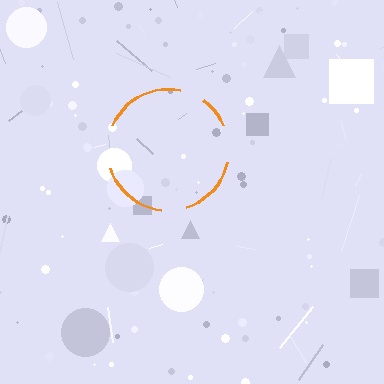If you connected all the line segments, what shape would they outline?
They would outline a circle.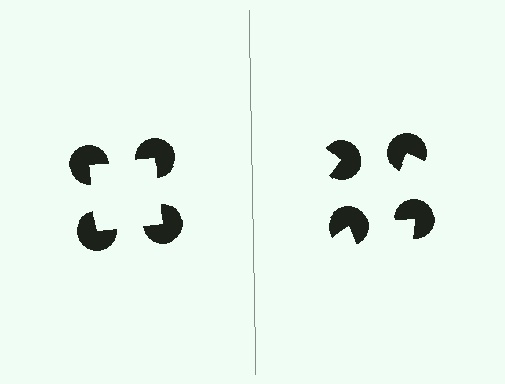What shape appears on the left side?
An illusory square.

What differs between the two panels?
The pac-man discs are positioned identically on both sides; only the wedge orientations differ. On the left they align to a square; on the right they are misaligned.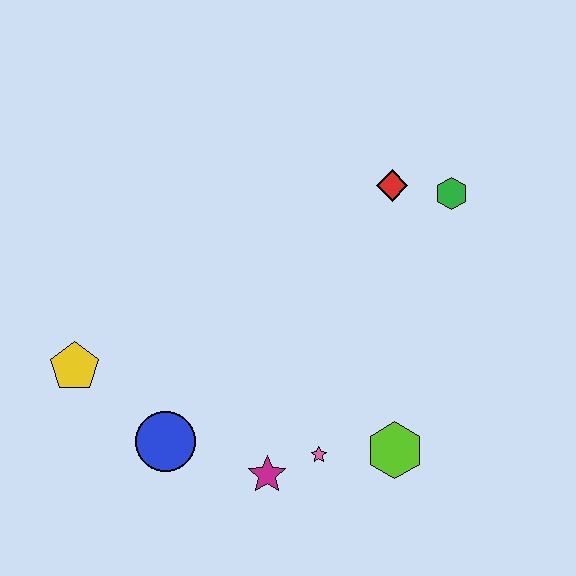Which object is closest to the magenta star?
The pink star is closest to the magenta star.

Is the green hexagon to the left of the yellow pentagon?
No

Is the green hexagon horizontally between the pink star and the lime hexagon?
No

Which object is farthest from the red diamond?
The yellow pentagon is farthest from the red diamond.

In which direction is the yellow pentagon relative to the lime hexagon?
The yellow pentagon is to the left of the lime hexagon.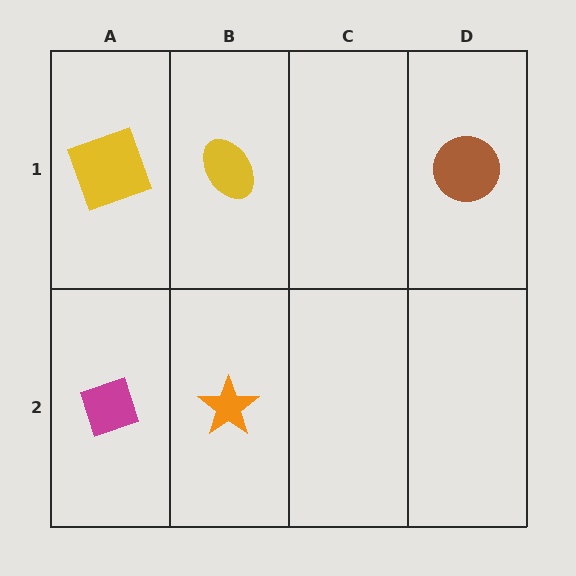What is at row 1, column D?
A brown circle.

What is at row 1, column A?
A yellow square.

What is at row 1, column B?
A yellow ellipse.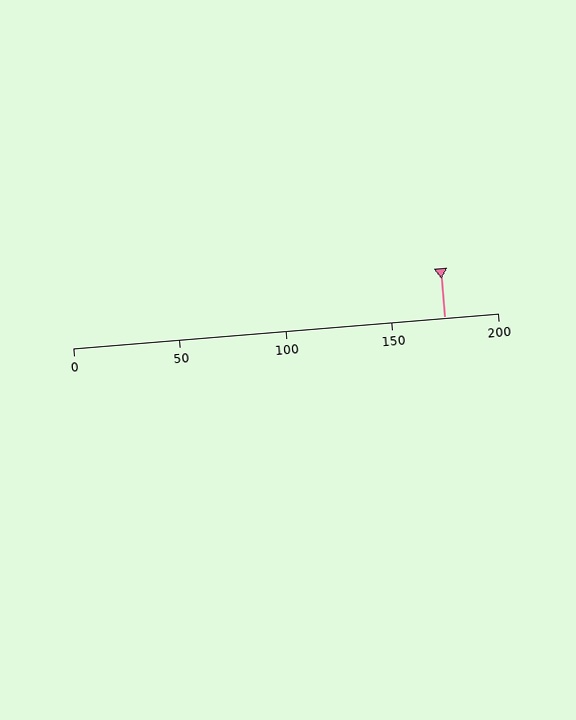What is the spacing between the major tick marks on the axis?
The major ticks are spaced 50 apart.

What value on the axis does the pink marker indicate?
The marker indicates approximately 175.